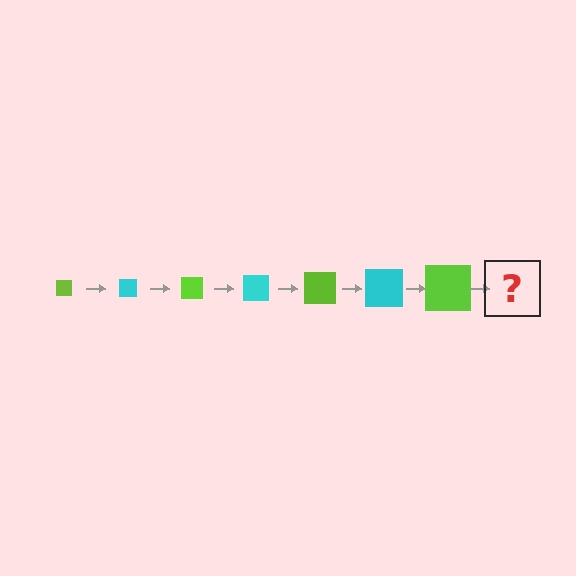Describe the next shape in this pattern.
It should be a cyan square, larger than the previous one.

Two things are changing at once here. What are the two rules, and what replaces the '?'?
The two rules are that the square grows larger each step and the color cycles through lime and cyan. The '?' should be a cyan square, larger than the previous one.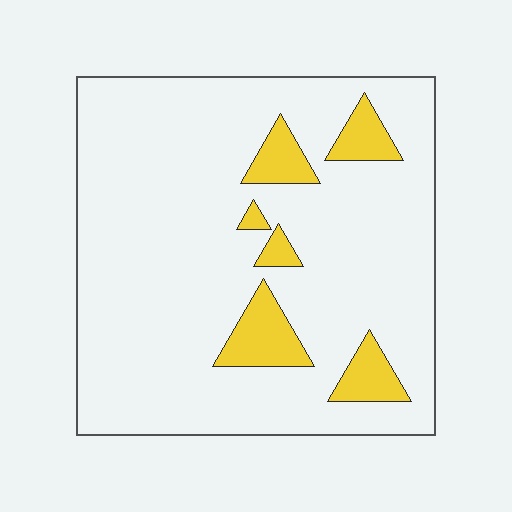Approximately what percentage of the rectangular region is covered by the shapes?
Approximately 10%.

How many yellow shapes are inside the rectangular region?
6.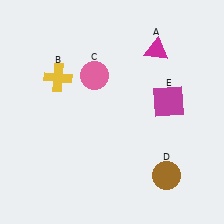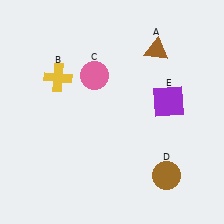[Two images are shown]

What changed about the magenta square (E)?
In Image 1, E is magenta. In Image 2, it changed to purple.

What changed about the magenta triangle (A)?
In Image 1, A is magenta. In Image 2, it changed to brown.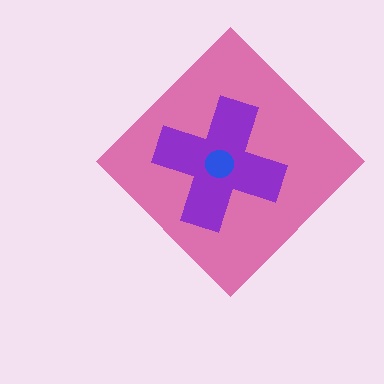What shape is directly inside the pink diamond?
The purple cross.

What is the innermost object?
The blue circle.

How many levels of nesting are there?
3.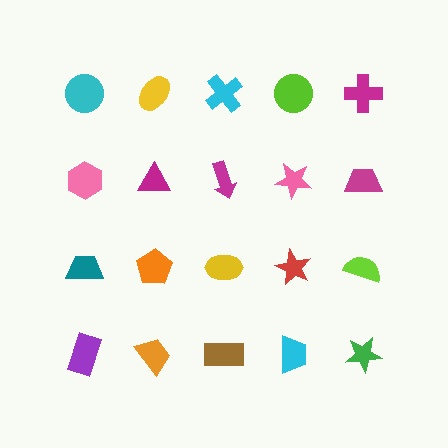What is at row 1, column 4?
A lime circle.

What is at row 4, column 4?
A cyan trapezoid.